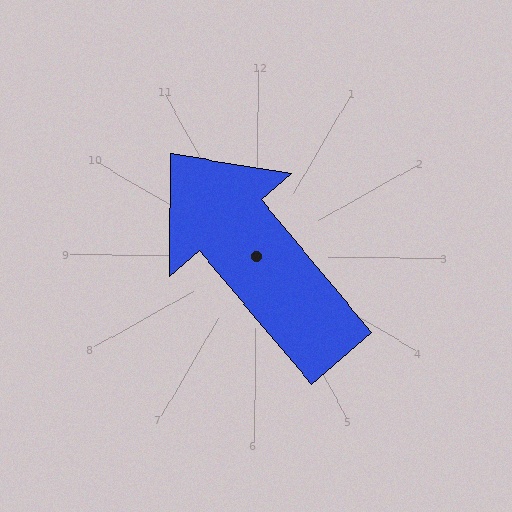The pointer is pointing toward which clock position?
Roughly 11 o'clock.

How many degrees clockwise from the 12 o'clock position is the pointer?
Approximately 319 degrees.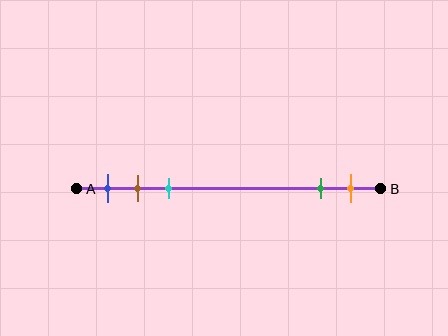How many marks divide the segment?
There are 5 marks dividing the segment.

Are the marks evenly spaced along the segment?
No, the marks are not evenly spaced.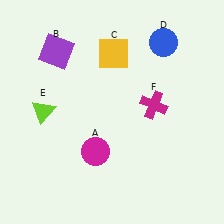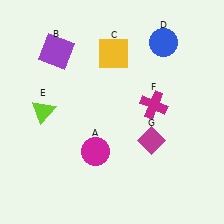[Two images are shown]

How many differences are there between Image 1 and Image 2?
There is 1 difference between the two images.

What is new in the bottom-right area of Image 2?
A magenta diamond (G) was added in the bottom-right area of Image 2.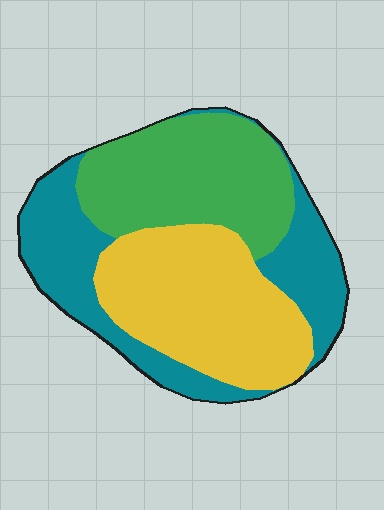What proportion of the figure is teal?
Teal covers 32% of the figure.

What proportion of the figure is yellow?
Yellow takes up between a third and a half of the figure.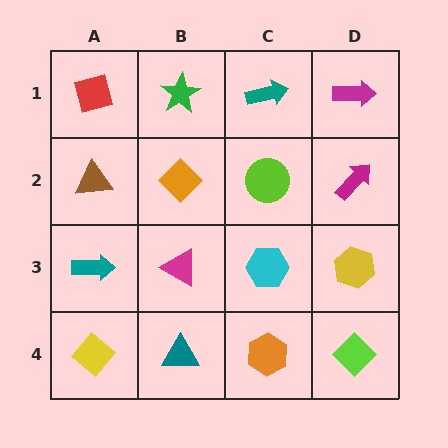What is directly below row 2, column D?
A yellow hexagon.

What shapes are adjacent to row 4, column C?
A cyan hexagon (row 3, column C), a teal triangle (row 4, column B), a lime diamond (row 4, column D).